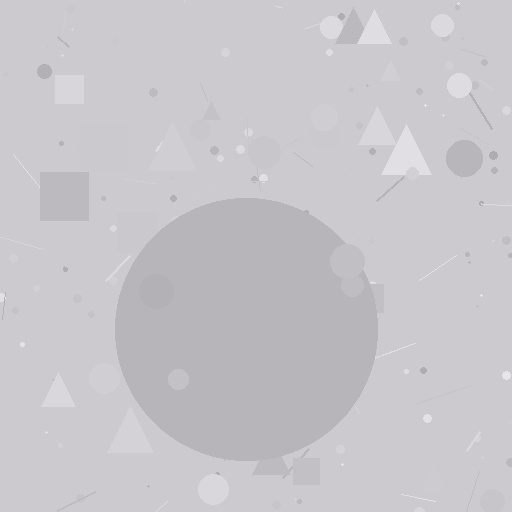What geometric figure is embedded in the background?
A circle is embedded in the background.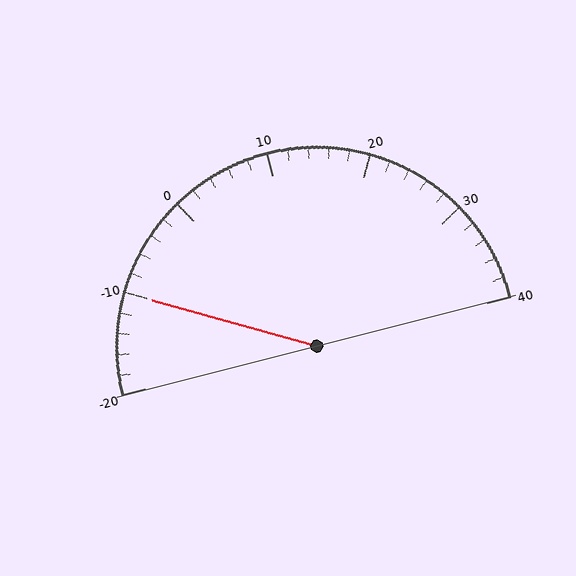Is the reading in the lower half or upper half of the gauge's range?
The reading is in the lower half of the range (-20 to 40).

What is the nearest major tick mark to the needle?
The nearest major tick mark is -10.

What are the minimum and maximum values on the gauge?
The gauge ranges from -20 to 40.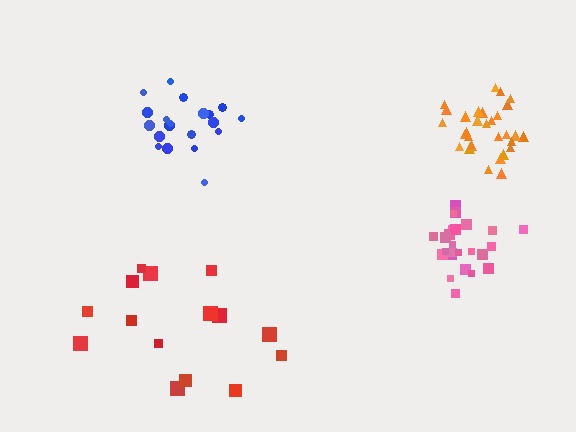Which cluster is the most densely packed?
Orange.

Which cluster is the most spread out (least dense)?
Red.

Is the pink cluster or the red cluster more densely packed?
Pink.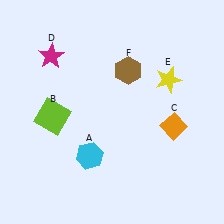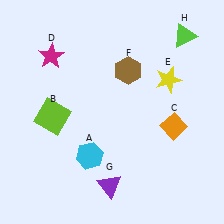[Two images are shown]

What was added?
A purple triangle (G), a lime triangle (H) were added in Image 2.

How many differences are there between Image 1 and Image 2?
There are 2 differences between the two images.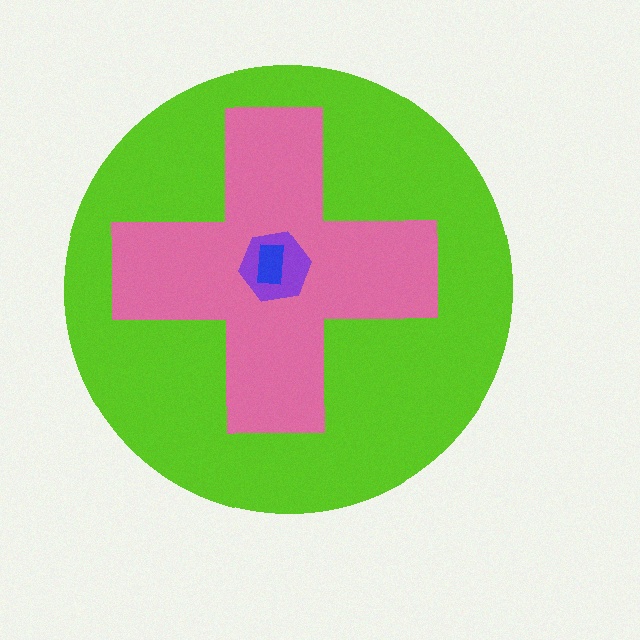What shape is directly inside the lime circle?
The pink cross.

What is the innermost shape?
The blue rectangle.